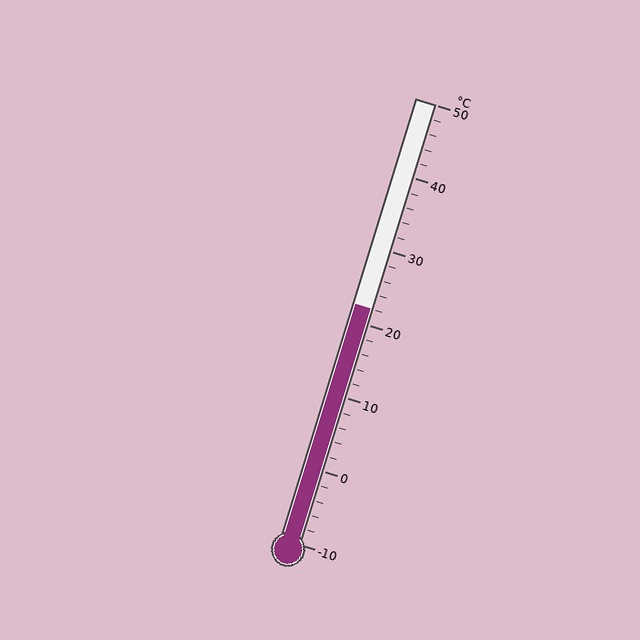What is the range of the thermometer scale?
The thermometer scale ranges from -10°C to 50°C.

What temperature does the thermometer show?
The thermometer shows approximately 22°C.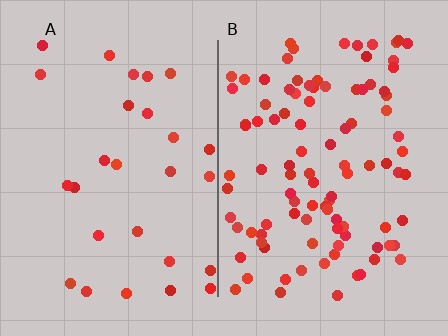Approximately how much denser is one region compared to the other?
Approximately 3.6× — region B over region A.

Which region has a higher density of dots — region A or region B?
B (the right).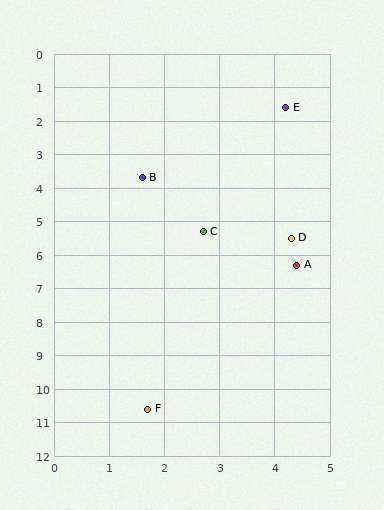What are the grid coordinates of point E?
Point E is at approximately (4.2, 1.6).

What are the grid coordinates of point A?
Point A is at approximately (4.4, 6.3).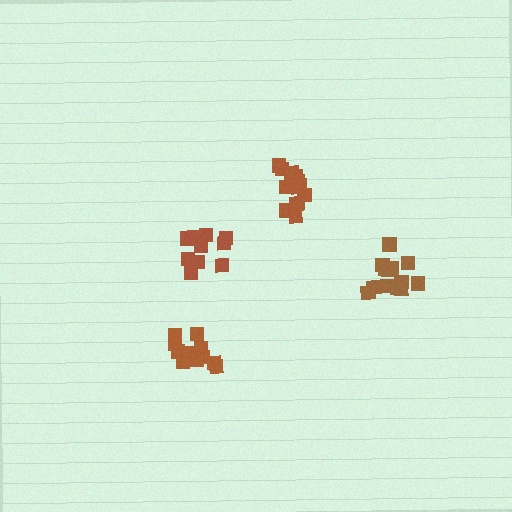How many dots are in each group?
Group 1: 11 dots, Group 2: 11 dots, Group 3: 15 dots, Group 4: 13 dots (50 total).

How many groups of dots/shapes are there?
There are 4 groups.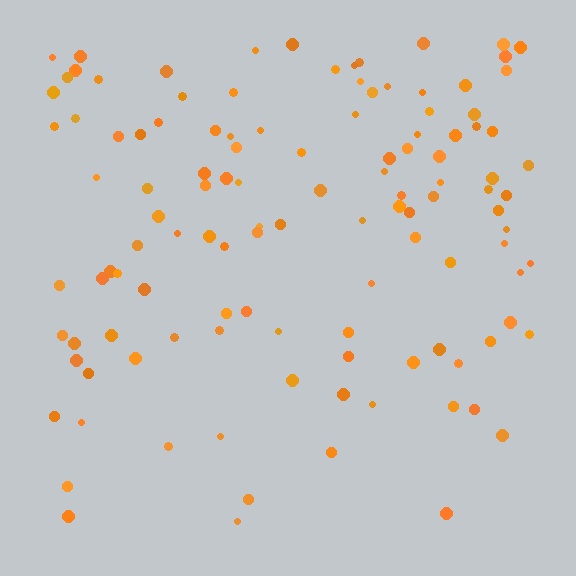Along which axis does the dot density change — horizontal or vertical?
Vertical.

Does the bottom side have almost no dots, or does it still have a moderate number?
Still a moderate number, just noticeably fewer than the top.